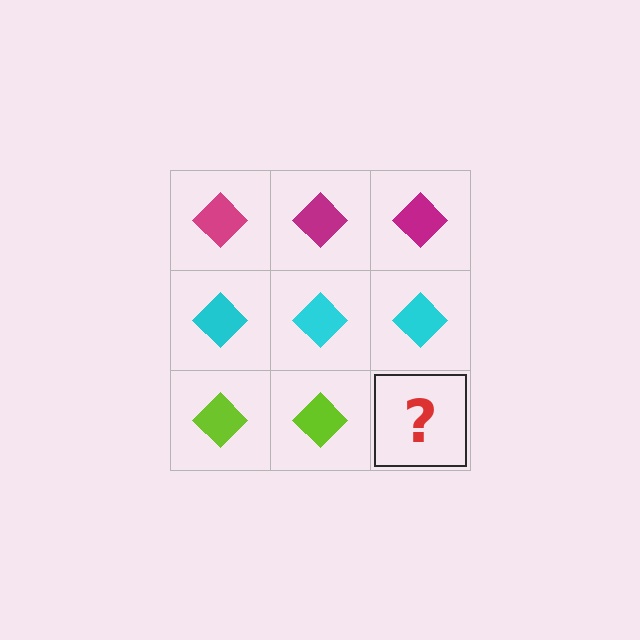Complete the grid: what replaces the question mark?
The question mark should be replaced with a lime diamond.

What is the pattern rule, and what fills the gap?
The rule is that each row has a consistent color. The gap should be filled with a lime diamond.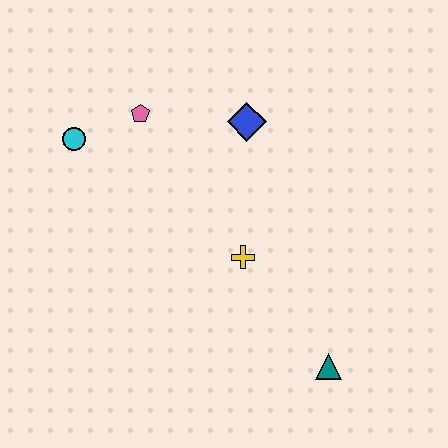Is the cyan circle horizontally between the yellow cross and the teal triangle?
No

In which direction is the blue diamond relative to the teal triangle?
The blue diamond is above the teal triangle.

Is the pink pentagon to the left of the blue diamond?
Yes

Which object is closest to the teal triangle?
The yellow cross is closest to the teal triangle.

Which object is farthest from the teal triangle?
The cyan circle is farthest from the teal triangle.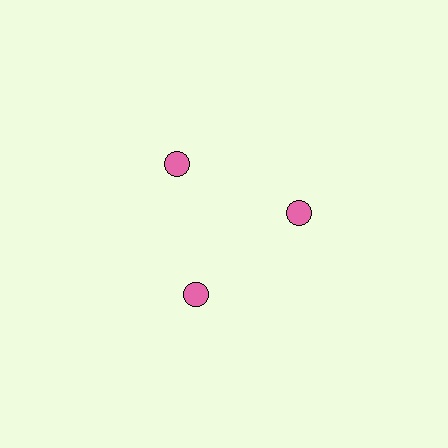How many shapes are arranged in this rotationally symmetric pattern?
There are 3 shapes, arranged in 3 groups of 1.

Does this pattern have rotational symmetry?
Yes, this pattern has 3-fold rotational symmetry. It looks the same after rotating 120 degrees around the center.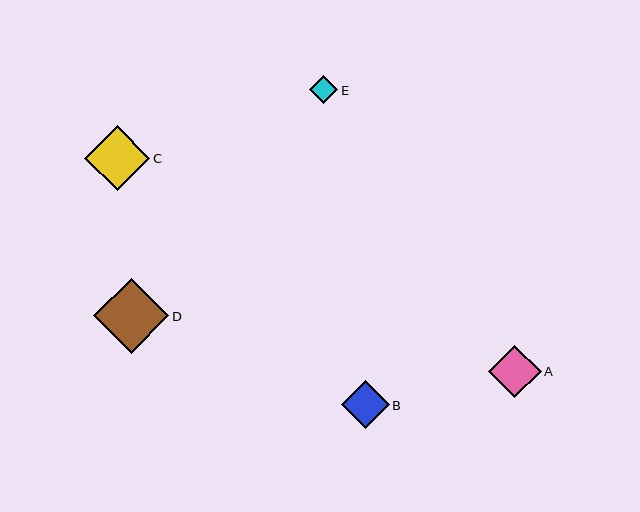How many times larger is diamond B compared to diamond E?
Diamond B is approximately 1.7 times the size of diamond E.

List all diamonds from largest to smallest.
From largest to smallest: D, C, A, B, E.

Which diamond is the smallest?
Diamond E is the smallest with a size of approximately 28 pixels.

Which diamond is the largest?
Diamond D is the largest with a size of approximately 75 pixels.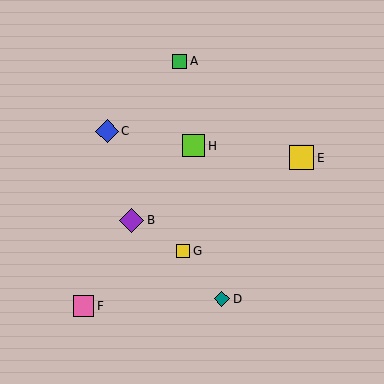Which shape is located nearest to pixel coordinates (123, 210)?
The purple diamond (labeled B) at (131, 220) is nearest to that location.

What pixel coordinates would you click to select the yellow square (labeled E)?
Click at (302, 158) to select the yellow square E.